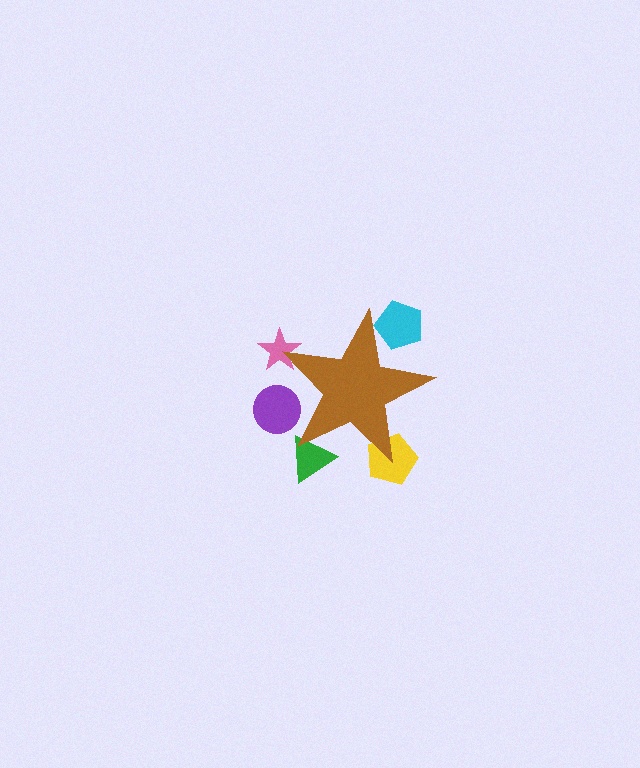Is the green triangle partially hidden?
Yes, the green triangle is partially hidden behind the brown star.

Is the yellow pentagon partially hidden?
Yes, the yellow pentagon is partially hidden behind the brown star.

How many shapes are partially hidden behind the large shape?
5 shapes are partially hidden.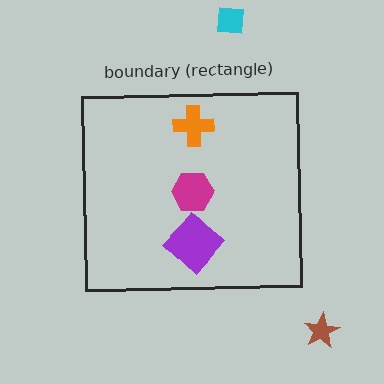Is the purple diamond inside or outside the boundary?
Inside.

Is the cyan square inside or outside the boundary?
Outside.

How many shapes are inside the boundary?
3 inside, 2 outside.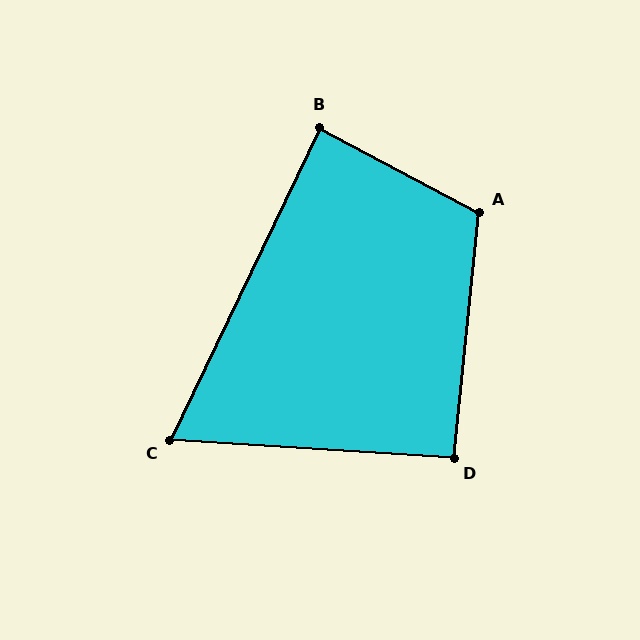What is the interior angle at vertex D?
Approximately 92 degrees (approximately right).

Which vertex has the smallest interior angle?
C, at approximately 68 degrees.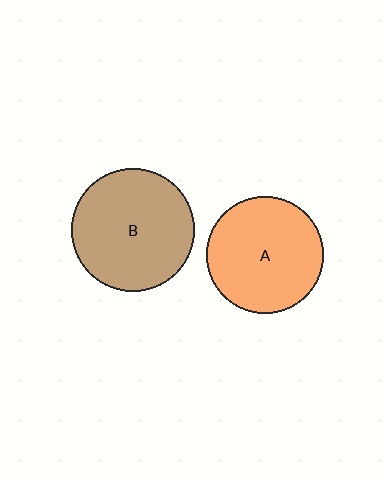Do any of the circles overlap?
No, none of the circles overlap.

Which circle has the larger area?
Circle B (brown).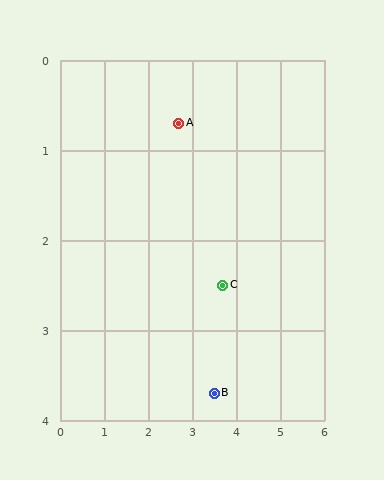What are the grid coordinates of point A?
Point A is at approximately (2.7, 0.7).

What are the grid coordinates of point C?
Point C is at approximately (3.7, 2.5).